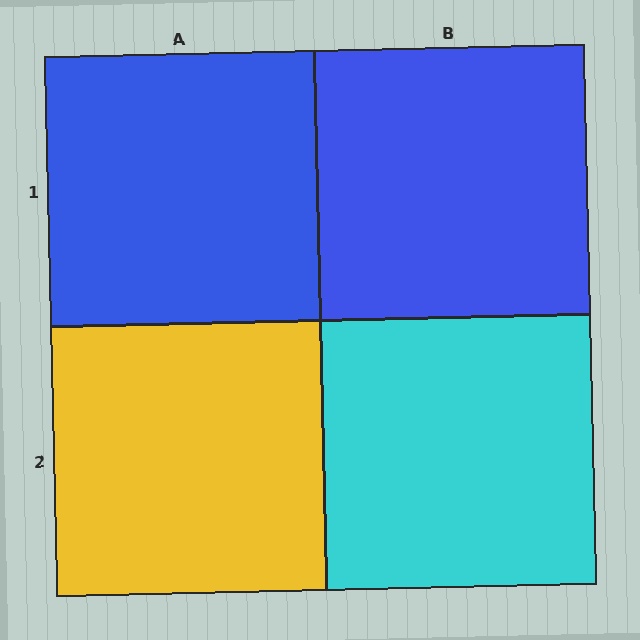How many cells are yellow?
1 cell is yellow.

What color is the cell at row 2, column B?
Cyan.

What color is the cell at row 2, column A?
Yellow.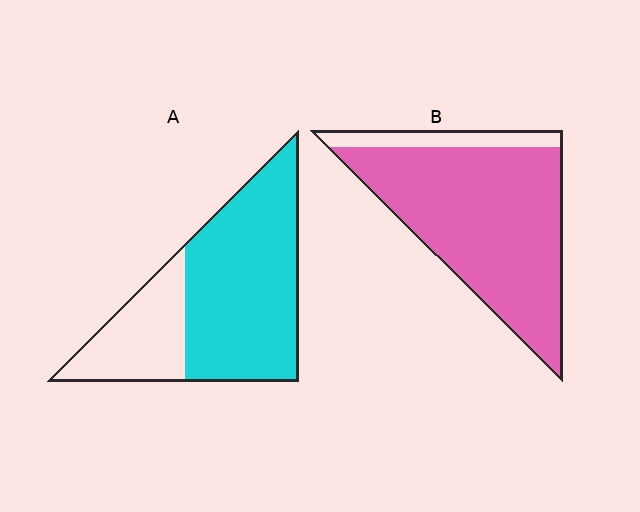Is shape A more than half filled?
Yes.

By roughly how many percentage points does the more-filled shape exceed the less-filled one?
By roughly 15 percentage points (B over A).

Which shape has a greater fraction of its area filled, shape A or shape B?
Shape B.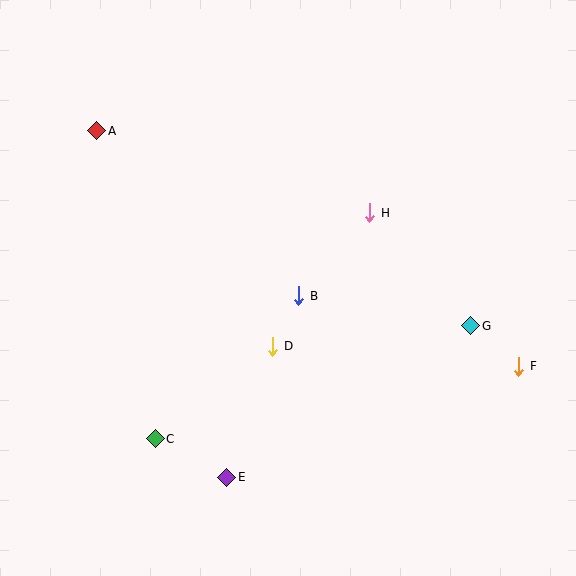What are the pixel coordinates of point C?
Point C is at (155, 439).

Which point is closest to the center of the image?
Point B at (299, 296) is closest to the center.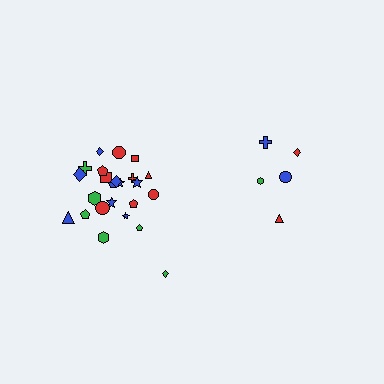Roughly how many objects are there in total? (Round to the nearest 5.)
Roughly 30 objects in total.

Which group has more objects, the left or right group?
The left group.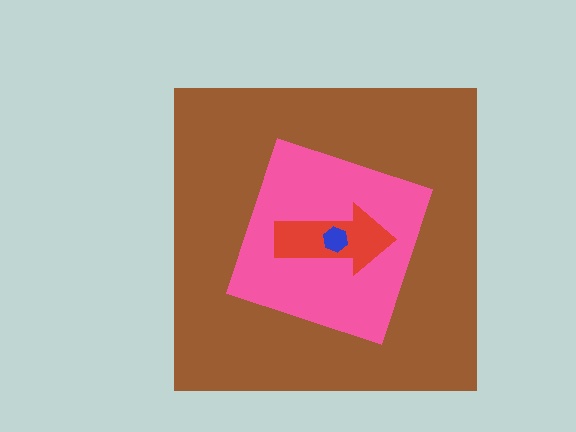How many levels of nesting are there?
4.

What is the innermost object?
The blue hexagon.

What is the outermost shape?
The brown square.